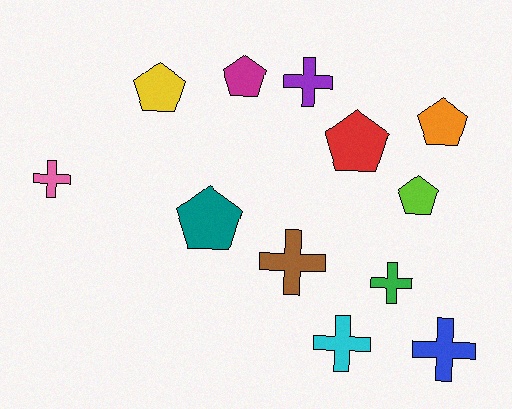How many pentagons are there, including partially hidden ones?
There are 6 pentagons.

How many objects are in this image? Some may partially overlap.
There are 12 objects.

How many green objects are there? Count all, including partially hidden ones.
There is 1 green object.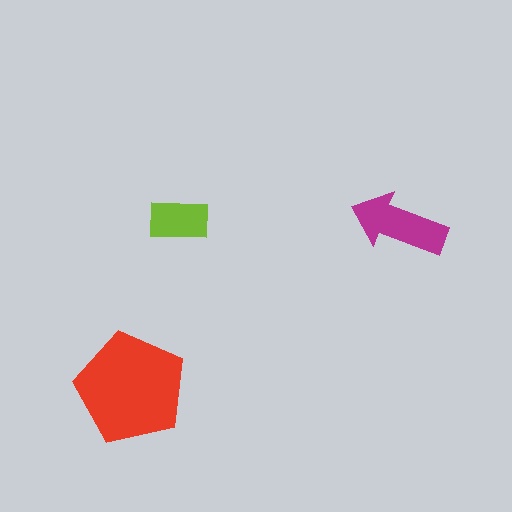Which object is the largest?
The red pentagon.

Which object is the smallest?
The lime rectangle.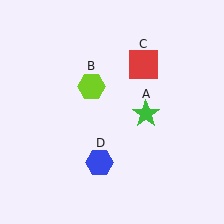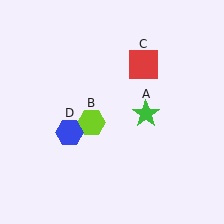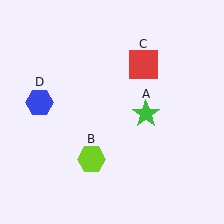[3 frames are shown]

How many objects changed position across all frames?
2 objects changed position: lime hexagon (object B), blue hexagon (object D).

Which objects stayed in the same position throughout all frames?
Green star (object A) and red square (object C) remained stationary.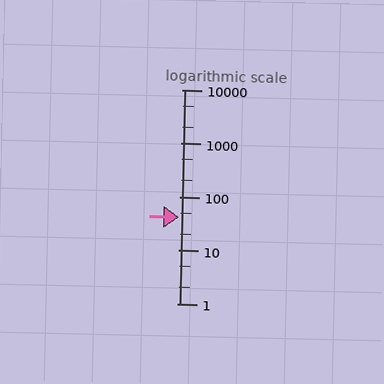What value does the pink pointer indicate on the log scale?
The pointer indicates approximately 42.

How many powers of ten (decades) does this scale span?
The scale spans 4 decades, from 1 to 10000.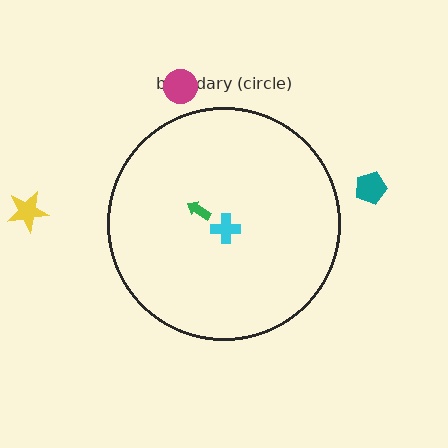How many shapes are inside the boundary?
2 inside, 3 outside.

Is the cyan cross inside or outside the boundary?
Inside.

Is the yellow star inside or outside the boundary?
Outside.